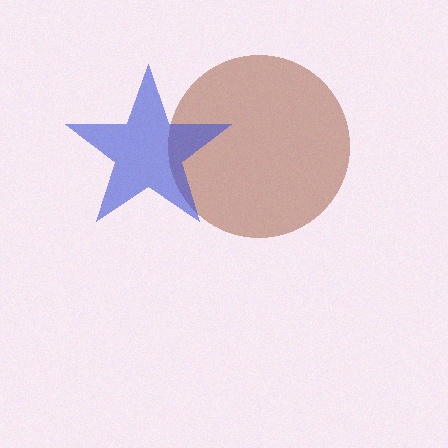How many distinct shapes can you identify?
There are 2 distinct shapes: a brown circle, a blue star.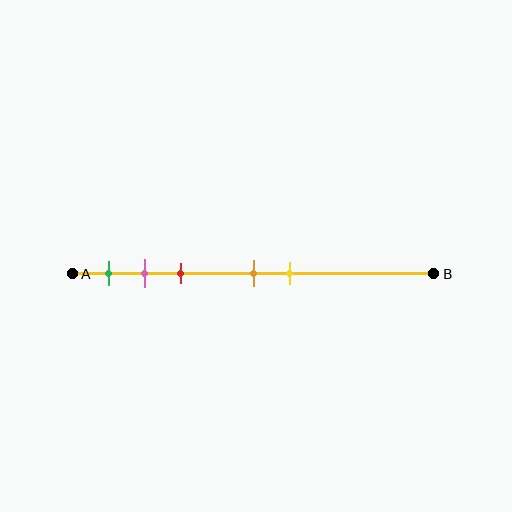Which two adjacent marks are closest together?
The pink and red marks are the closest adjacent pair.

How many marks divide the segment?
There are 5 marks dividing the segment.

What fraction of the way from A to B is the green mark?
The green mark is approximately 10% (0.1) of the way from A to B.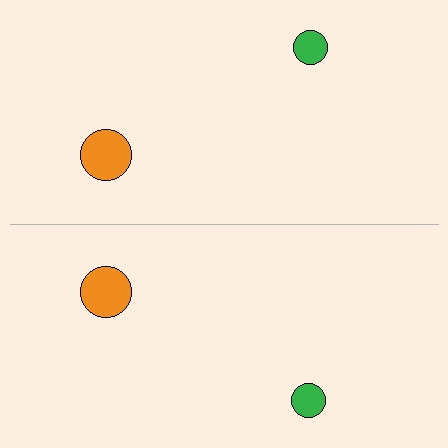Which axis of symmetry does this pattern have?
The pattern has a horizontal axis of symmetry running through the center of the image.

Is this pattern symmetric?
Yes, this pattern has bilateral (reflection) symmetry.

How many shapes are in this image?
There are 4 shapes in this image.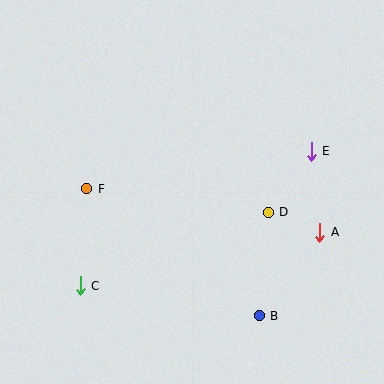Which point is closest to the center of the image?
Point D at (268, 212) is closest to the center.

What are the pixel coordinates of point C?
Point C is at (80, 286).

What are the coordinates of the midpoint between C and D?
The midpoint between C and D is at (174, 249).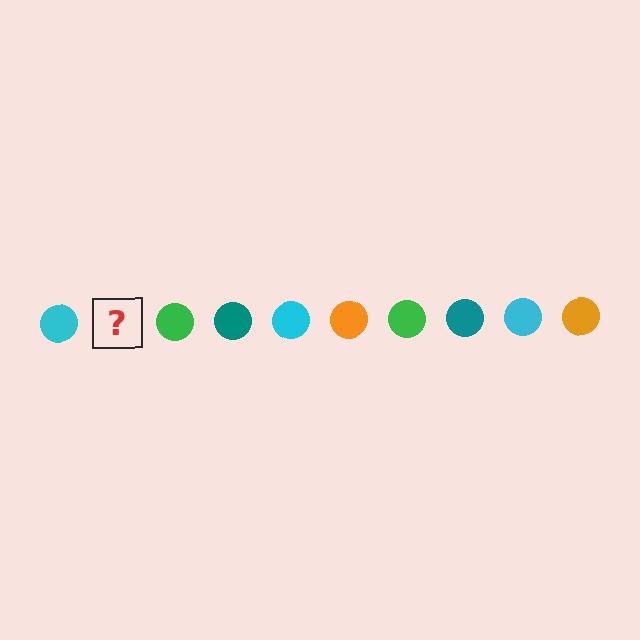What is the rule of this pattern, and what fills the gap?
The rule is that the pattern cycles through cyan, orange, green, teal circles. The gap should be filled with an orange circle.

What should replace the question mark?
The question mark should be replaced with an orange circle.